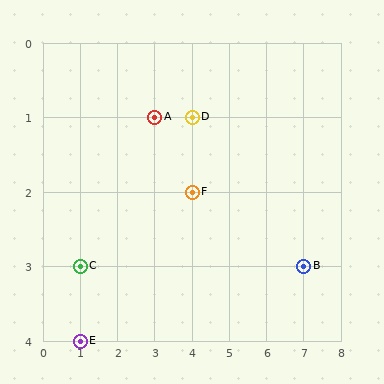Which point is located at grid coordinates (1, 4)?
Point E is at (1, 4).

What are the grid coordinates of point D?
Point D is at grid coordinates (4, 1).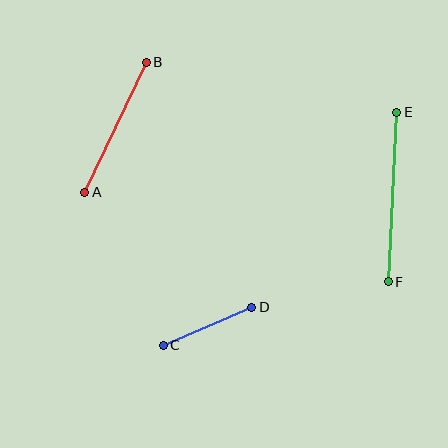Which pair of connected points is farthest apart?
Points E and F are farthest apart.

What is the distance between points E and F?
The distance is approximately 169 pixels.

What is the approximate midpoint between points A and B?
The midpoint is at approximately (115, 127) pixels.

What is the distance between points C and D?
The distance is approximately 96 pixels.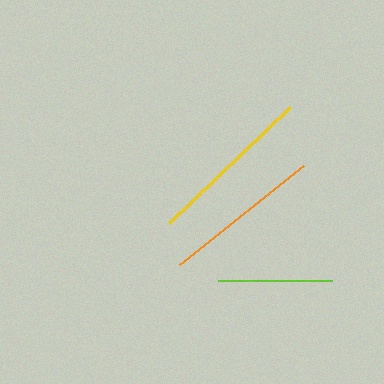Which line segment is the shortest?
The lime line is the shortest at approximately 114 pixels.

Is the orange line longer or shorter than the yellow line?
The yellow line is longer than the orange line.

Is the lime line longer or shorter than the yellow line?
The yellow line is longer than the lime line.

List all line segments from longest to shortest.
From longest to shortest: yellow, orange, lime.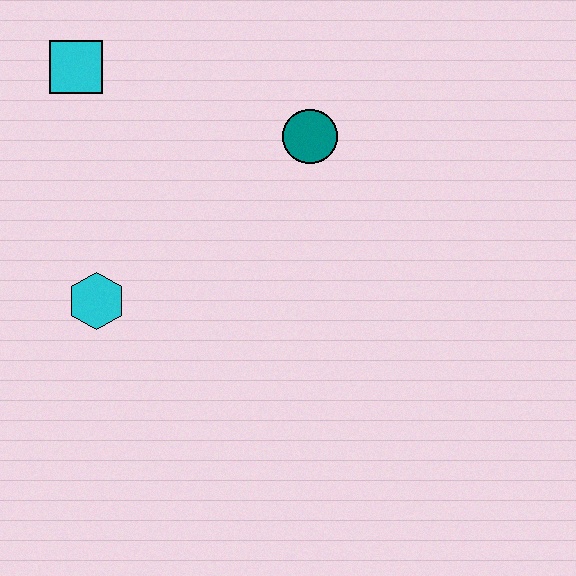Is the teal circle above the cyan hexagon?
Yes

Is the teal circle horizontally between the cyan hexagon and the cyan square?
No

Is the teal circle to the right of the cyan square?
Yes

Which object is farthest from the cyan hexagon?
The teal circle is farthest from the cyan hexagon.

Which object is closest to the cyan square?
The cyan hexagon is closest to the cyan square.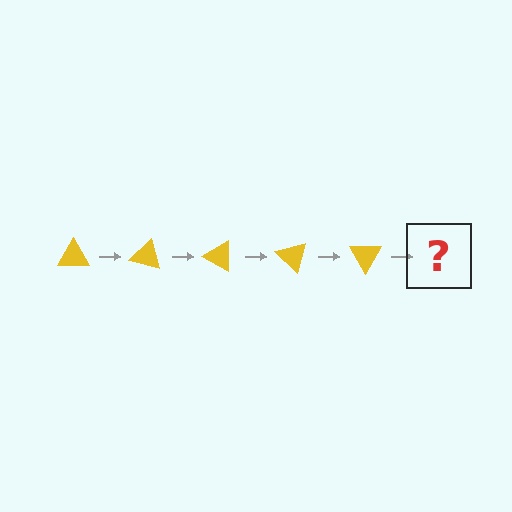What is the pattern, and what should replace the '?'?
The pattern is that the triangle rotates 15 degrees each step. The '?' should be a yellow triangle rotated 75 degrees.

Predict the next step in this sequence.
The next step is a yellow triangle rotated 75 degrees.